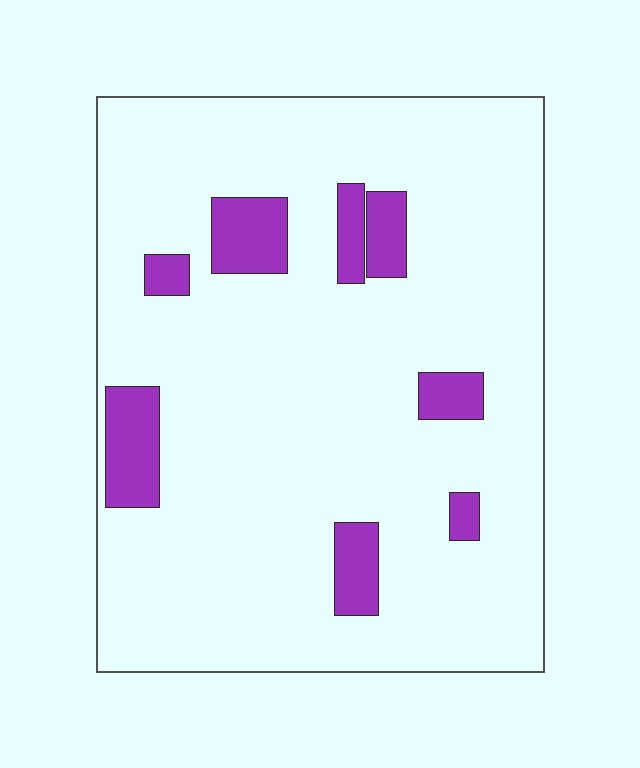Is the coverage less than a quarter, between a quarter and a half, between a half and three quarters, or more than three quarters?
Less than a quarter.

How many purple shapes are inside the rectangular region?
8.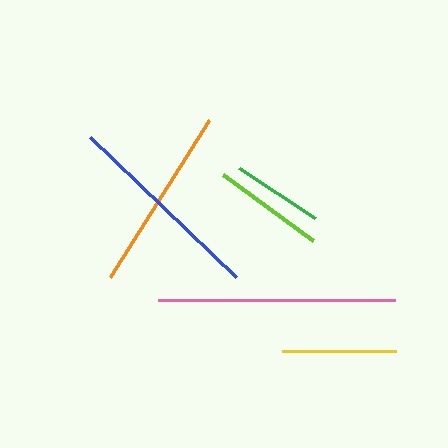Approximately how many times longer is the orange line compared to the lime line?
The orange line is approximately 1.7 times the length of the lime line.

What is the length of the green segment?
The green segment is approximately 91 pixels long.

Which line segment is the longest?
The pink line is the longest at approximately 237 pixels.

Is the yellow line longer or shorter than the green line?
The yellow line is longer than the green line.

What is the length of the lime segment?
The lime segment is approximately 111 pixels long.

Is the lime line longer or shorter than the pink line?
The pink line is longer than the lime line.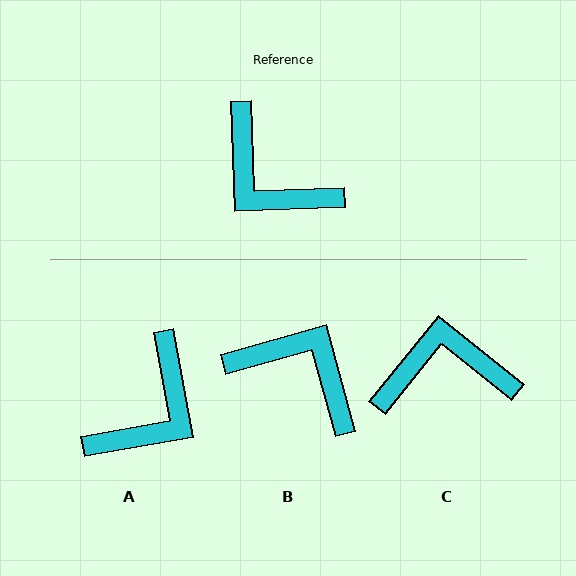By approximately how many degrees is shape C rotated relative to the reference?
Approximately 131 degrees clockwise.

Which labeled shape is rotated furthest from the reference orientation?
B, about 167 degrees away.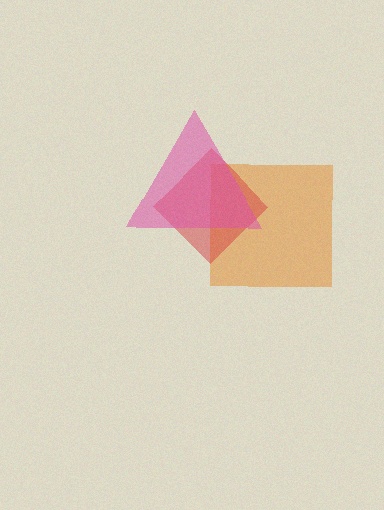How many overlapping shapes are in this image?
There are 3 overlapping shapes in the image.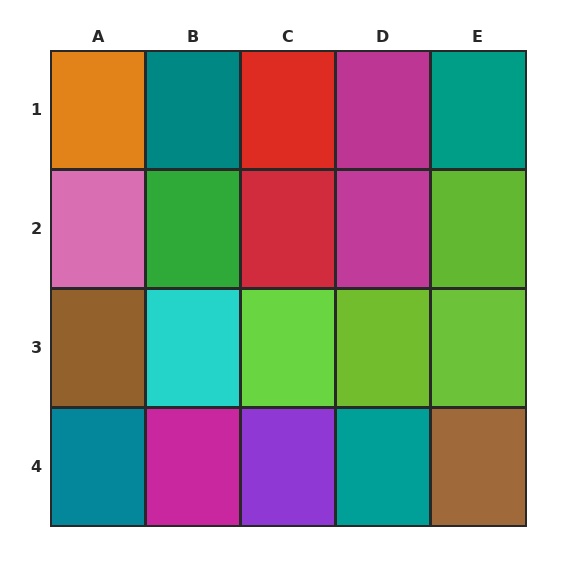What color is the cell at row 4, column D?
Teal.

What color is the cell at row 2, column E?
Lime.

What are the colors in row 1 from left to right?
Orange, teal, red, magenta, teal.